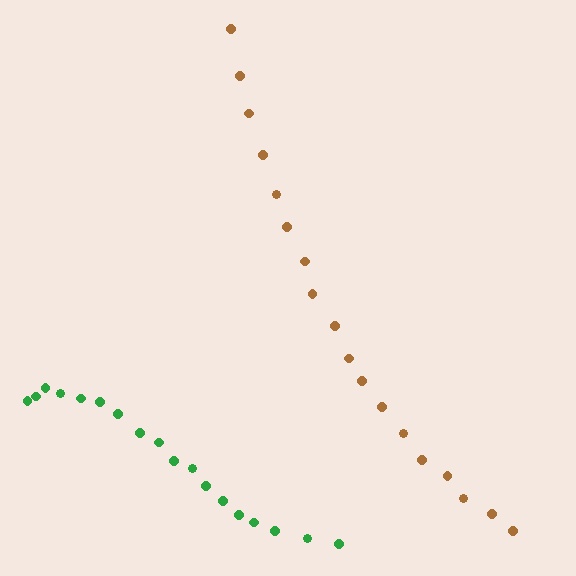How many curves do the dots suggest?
There are 2 distinct paths.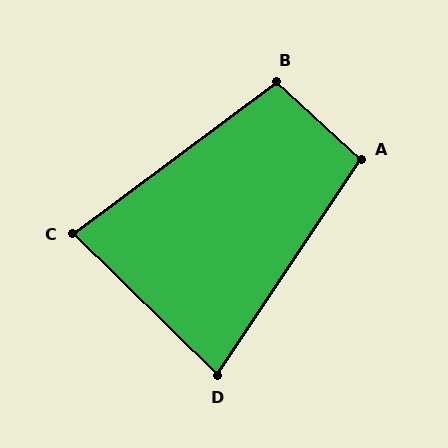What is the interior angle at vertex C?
Approximately 81 degrees (acute).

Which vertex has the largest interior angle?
B, at approximately 101 degrees.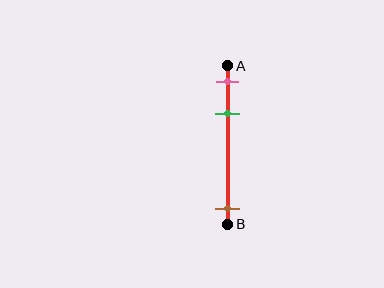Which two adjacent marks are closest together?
The pink and green marks are the closest adjacent pair.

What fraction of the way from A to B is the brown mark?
The brown mark is approximately 90% (0.9) of the way from A to B.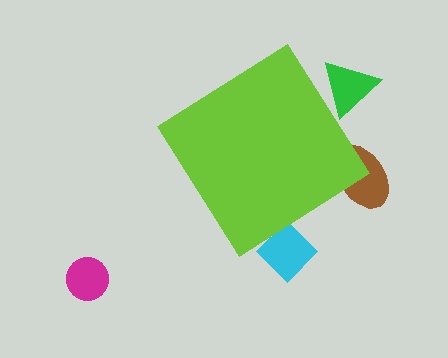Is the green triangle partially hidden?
Yes, the green triangle is partially hidden behind the lime diamond.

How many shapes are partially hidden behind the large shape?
3 shapes are partially hidden.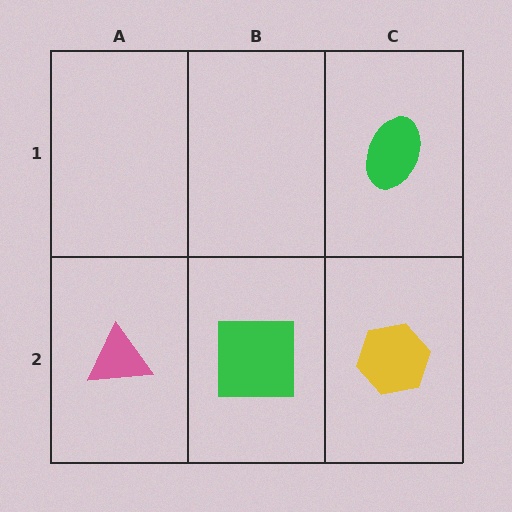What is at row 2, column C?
A yellow hexagon.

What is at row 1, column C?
A green ellipse.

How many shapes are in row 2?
3 shapes.